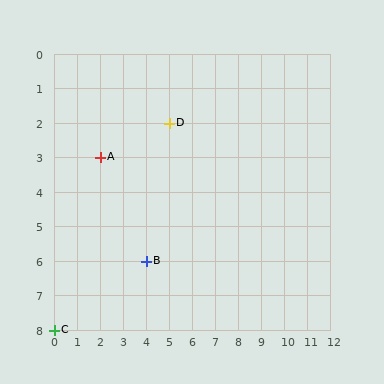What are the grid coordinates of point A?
Point A is at grid coordinates (2, 3).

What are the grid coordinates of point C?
Point C is at grid coordinates (0, 8).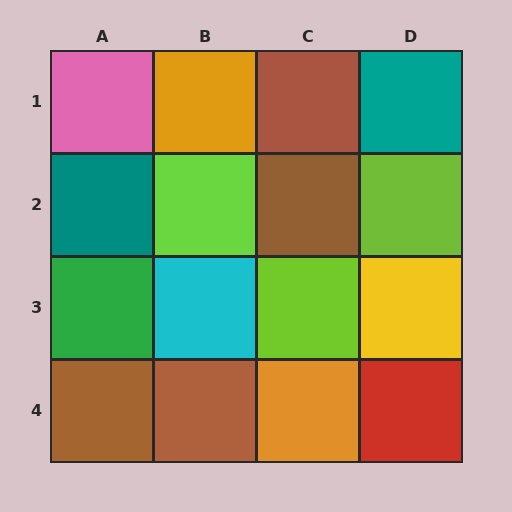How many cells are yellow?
1 cell is yellow.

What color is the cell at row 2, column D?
Lime.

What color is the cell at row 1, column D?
Teal.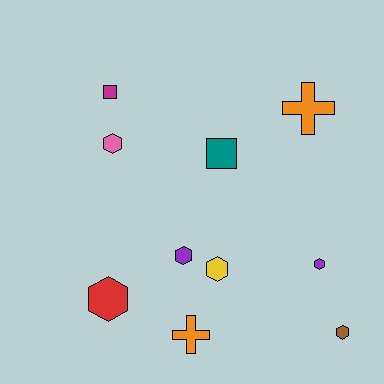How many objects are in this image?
There are 10 objects.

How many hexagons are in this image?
There are 6 hexagons.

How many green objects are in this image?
There are no green objects.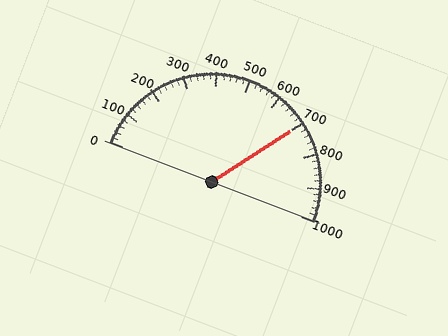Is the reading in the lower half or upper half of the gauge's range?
The reading is in the upper half of the range (0 to 1000).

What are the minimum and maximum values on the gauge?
The gauge ranges from 0 to 1000.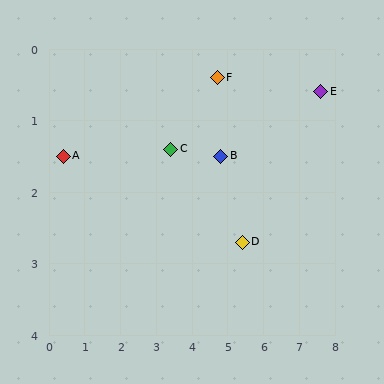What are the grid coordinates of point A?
Point A is at approximately (0.4, 1.5).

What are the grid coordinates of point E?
Point E is at approximately (7.6, 0.6).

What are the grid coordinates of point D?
Point D is at approximately (5.4, 2.7).